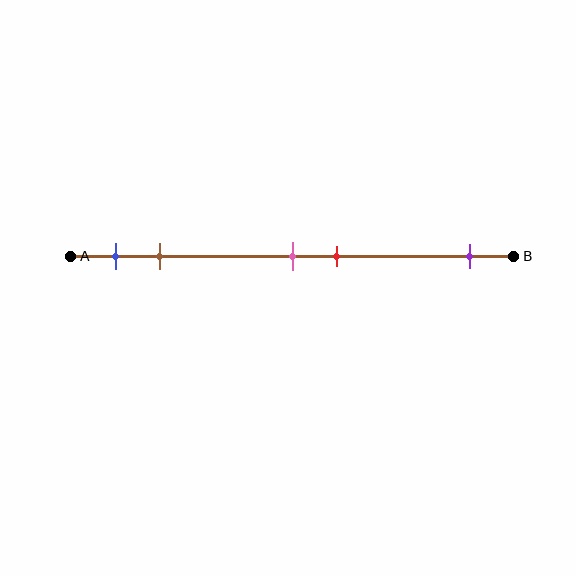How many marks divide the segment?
There are 5 marks dividing the segment.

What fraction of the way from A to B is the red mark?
The red mark is approximately 60% (0.6) of the way from A to B.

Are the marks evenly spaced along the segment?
No, the marks are not evenly spaced.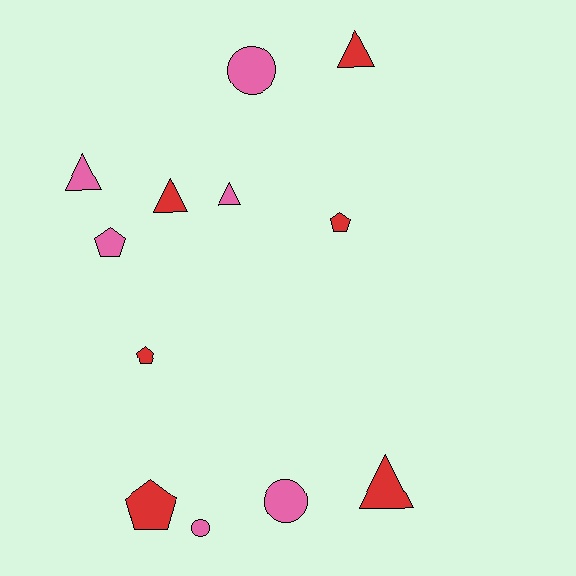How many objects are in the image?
There are 12 objects.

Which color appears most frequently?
Pink, with 6 objects.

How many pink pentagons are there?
There is 1 pink pentagon.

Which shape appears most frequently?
Triangle, with 5 objects.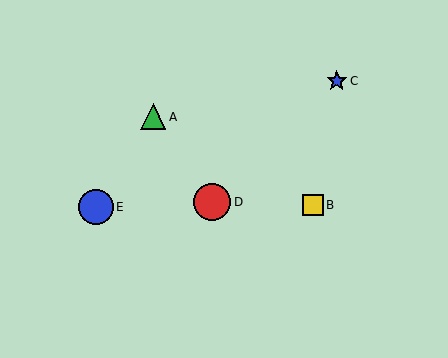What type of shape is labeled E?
Shape E is a blue circle.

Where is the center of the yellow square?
The center of the yellow square is at (313, 205).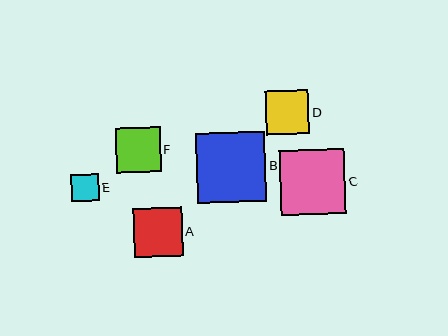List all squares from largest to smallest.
From largest to smallest: B, C, A, F, D, E.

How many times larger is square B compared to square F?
Square B is approximately 1.5 times the size of square F.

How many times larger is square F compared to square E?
Square F is approximately 1.7 times the size of square E.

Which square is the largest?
Square B is the largest with a size of approximately 70 pixels.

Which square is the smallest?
Square E is the smallest with a size of approximately 27 pixels.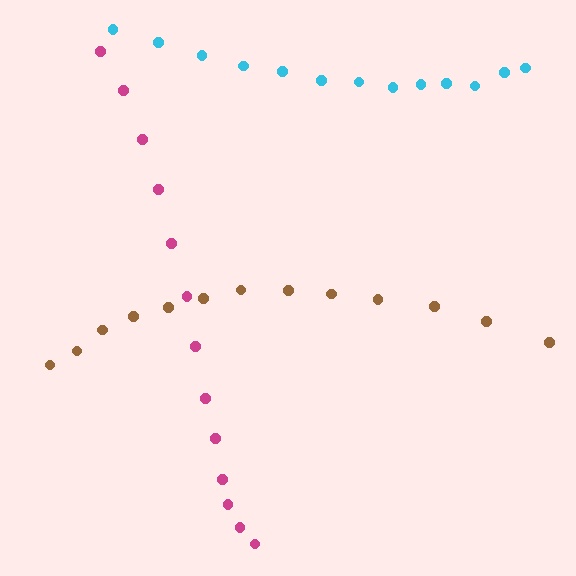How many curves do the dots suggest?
There are 3 distinct paths.